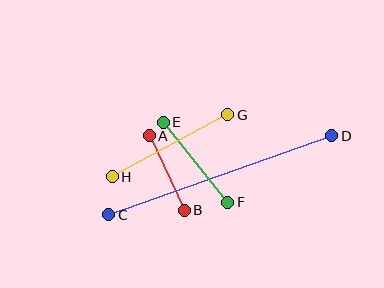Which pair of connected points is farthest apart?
Points C and D are farthest apart.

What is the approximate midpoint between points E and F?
The midpoint is at approximately (196, 162) pixels.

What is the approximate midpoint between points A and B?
The midpoint is at approximately (167, 173) pixels.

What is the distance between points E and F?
The distance is approximately 103 pixels.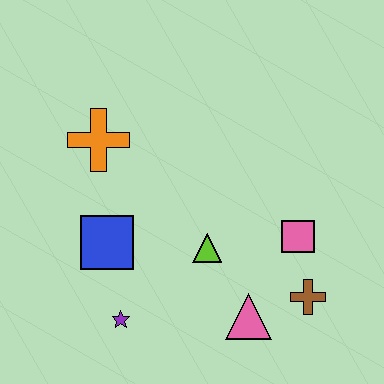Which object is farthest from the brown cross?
The orange cross is farthest from the brown cross.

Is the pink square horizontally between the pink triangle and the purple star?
No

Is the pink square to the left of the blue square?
No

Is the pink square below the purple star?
No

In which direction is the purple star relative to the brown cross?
The purple star is to the left of the brown cross.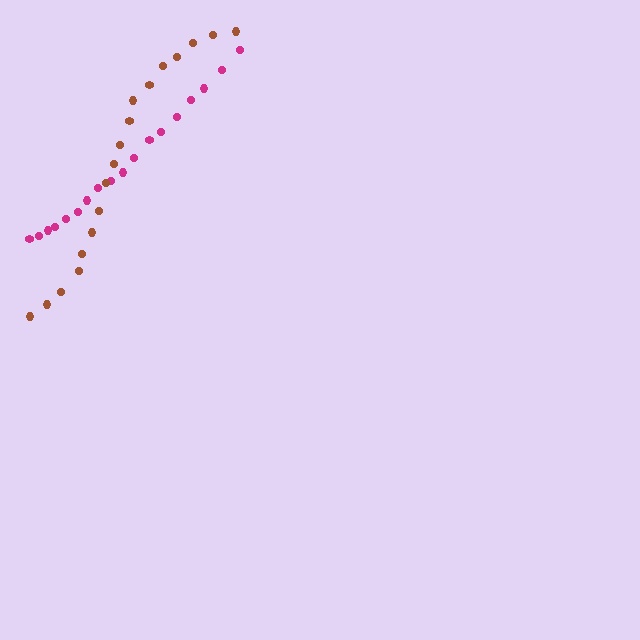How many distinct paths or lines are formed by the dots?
There are 2 distinct paths.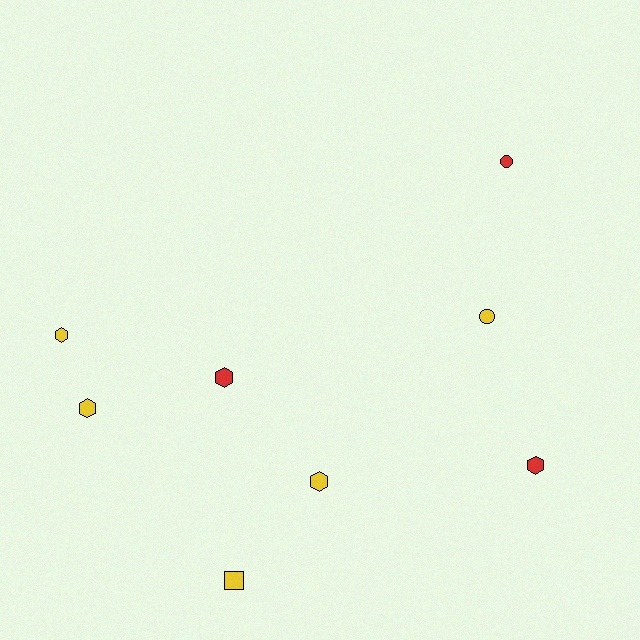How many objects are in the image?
There are 8 objects.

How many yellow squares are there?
There is 1 yellow square.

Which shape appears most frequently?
Hexagon, with 5 objects.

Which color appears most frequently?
Yellow, with 5 objects.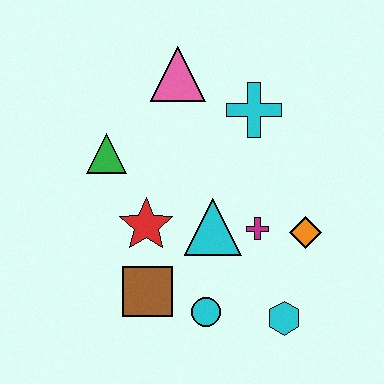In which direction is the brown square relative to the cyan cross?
The brown square is below the cyan cross.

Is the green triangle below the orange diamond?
No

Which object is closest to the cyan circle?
The brown square is closest to the cyan circle.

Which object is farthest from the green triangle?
The cyan hexagon is farthest from the green triangle.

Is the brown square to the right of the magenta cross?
No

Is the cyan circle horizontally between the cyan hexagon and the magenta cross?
No